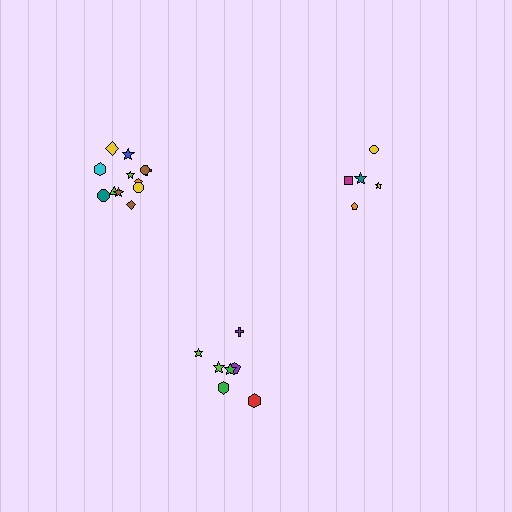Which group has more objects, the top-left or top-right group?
The top-left group.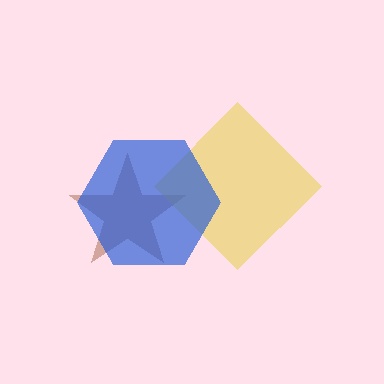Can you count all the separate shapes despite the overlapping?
Yes, there are 3 separate shapes.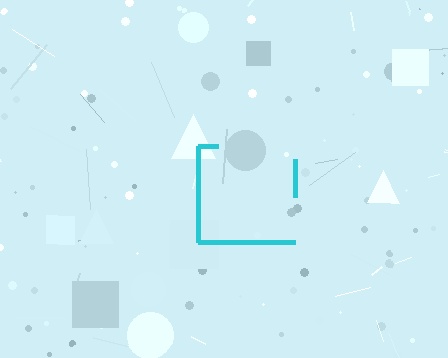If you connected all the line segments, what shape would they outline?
They would outline a square.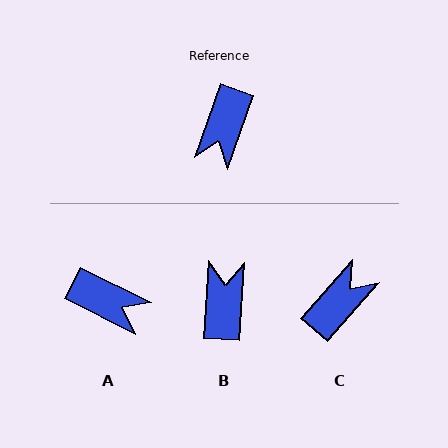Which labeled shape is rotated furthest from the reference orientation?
B, about 165 degrees away.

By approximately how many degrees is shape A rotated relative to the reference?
Approximately 83 degrees counter-clockwise.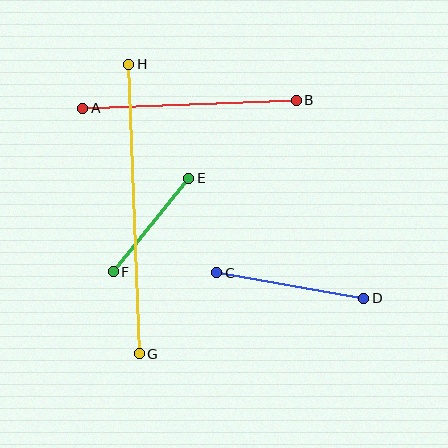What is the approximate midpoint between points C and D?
The midpoint is at approximately (290, 286) pixels.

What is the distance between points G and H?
The distance is approximately 290 pixels.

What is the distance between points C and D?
The distance is approximately 149 pixels.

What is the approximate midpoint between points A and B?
The midpoint is at approximately (189, 104) pixels.